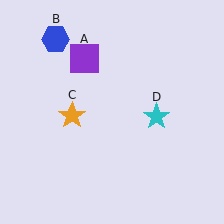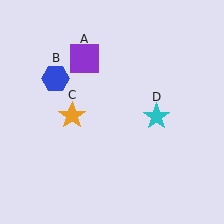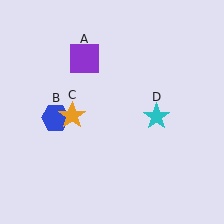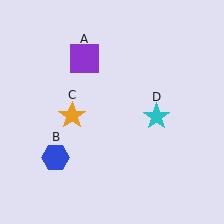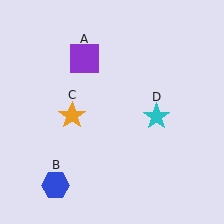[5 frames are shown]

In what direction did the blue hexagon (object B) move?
The blue hexagon (object B) moved down.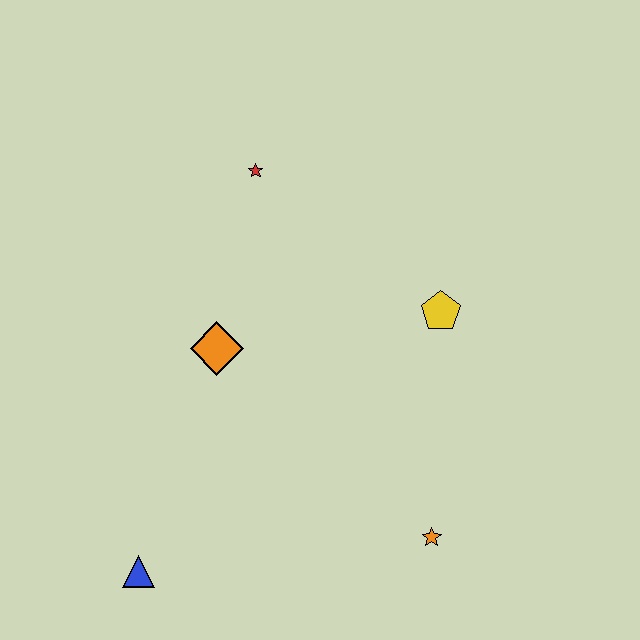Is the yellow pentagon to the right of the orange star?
Yes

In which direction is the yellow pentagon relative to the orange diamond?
The yellow pentagon is to the right of the orange diamond.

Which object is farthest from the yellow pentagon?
The blue triangle is farthest from the yellow pentagon.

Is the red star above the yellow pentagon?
Yes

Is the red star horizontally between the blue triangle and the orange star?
Yes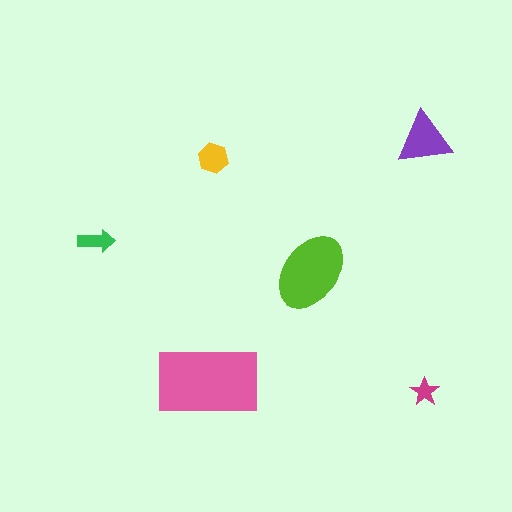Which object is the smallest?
The magenta star.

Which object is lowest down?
The magenta star is bottommost.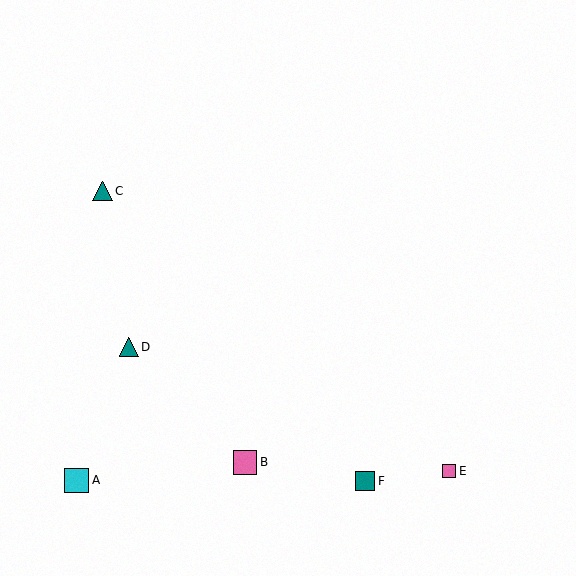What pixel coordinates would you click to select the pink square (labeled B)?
Click at (245, 462) to select the pink square B.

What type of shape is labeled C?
Shape C is a teal triangle.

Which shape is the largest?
The cyan square (labeled A) is the largest.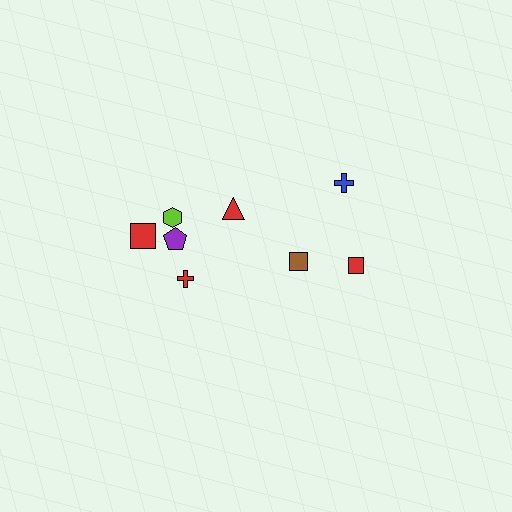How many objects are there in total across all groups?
There are 8 objects.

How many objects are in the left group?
There are 5 objects.